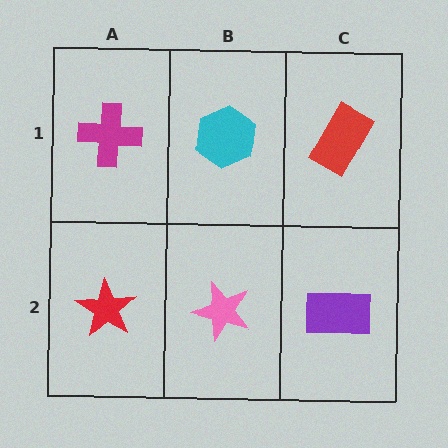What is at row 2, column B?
A pink star.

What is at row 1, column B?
A cyan hexagon.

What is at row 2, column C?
A purple rectangle.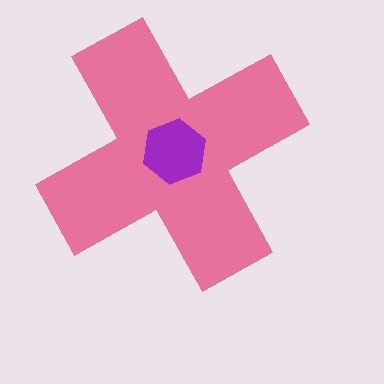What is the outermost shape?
The pink cross.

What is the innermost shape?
The purple hexagon.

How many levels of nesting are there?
2.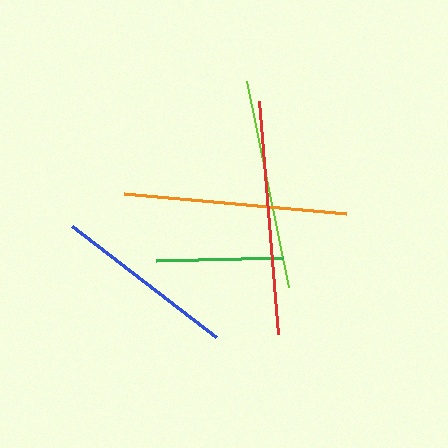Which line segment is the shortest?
The green line is the shortest at approximately 127 pixels.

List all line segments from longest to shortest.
From longest to shortest: red, orange, lime, blue, green.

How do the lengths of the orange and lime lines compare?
The orange and lime lines are approximately the same length.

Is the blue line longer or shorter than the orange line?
The orange line is longer than the blue line.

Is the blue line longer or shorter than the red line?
The red line is longer than the blue line.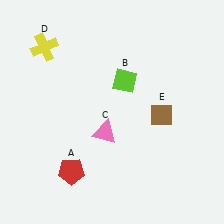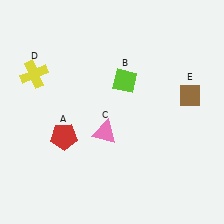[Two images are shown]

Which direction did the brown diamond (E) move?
The brown diamond (E) moved right.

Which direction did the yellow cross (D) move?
The yellow cross (D) moved down.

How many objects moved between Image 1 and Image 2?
3 objects moved between the two images.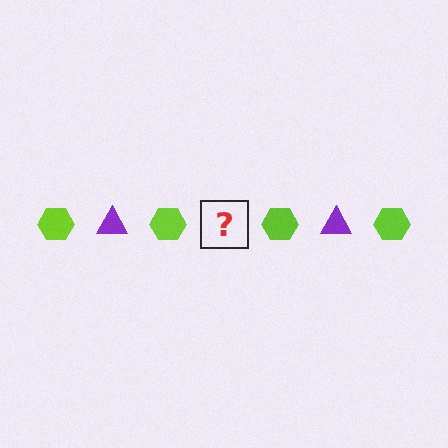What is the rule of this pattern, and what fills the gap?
The rule is that the pattern alternates between lime hexagon and purple triangle. The gap should be filled with a purple triangle.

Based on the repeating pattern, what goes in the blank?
The blank should be a purple triangle.